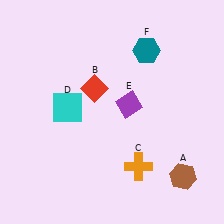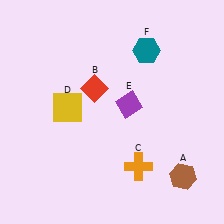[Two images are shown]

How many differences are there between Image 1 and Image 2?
There is 1 difference between the two images.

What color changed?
The square (D) changed from cyan in Image 1 to yellow in Image 2.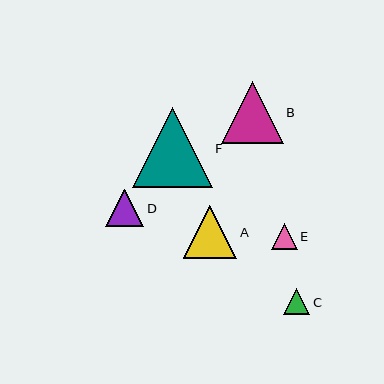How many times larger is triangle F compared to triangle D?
Triangle F is approximately 2.1 times the size of triangle D.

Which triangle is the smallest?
Triangle E is the smallest with a size of approximately 26 pixels.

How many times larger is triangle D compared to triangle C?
Triangle D is approximately 1.5 times the size of triangle C.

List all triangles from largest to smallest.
From largest to smallest: F, B, A, D, C, E.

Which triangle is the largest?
Triangle F is the largest with a size of approximately 80 pixels.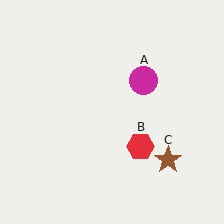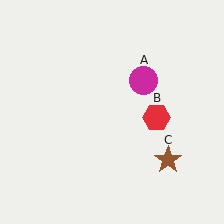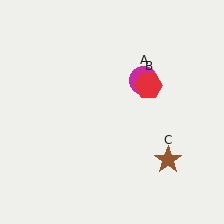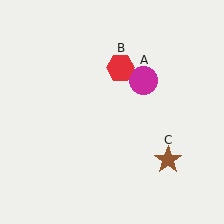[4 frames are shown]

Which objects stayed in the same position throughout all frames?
Magenta circle (object A) and brown star (object C) remained stationary.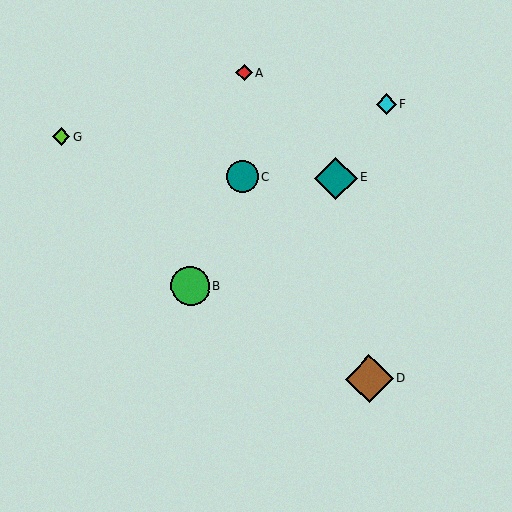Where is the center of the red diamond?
The center of the red diamond is at (245, 73).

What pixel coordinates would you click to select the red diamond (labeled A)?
Click at (245, 73) to select the red diamond A.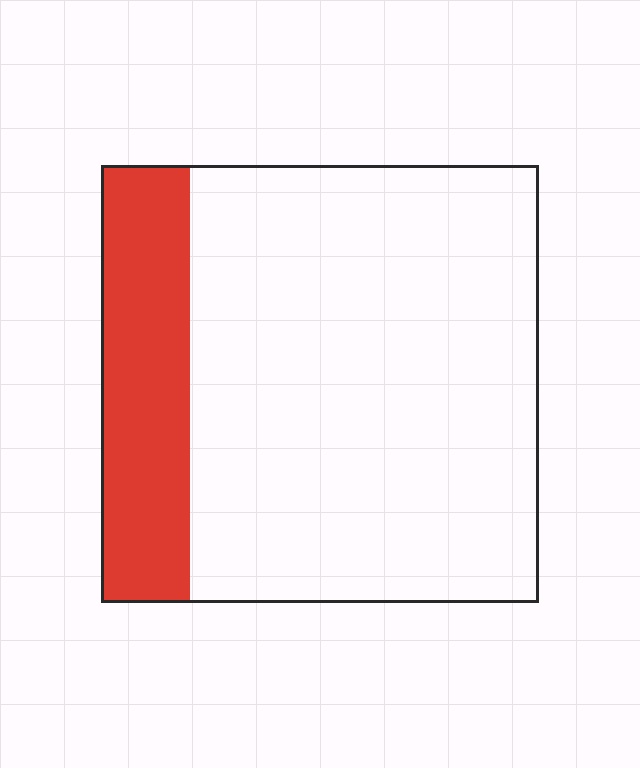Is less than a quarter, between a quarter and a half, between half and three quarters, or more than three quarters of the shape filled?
Less than a quarter.